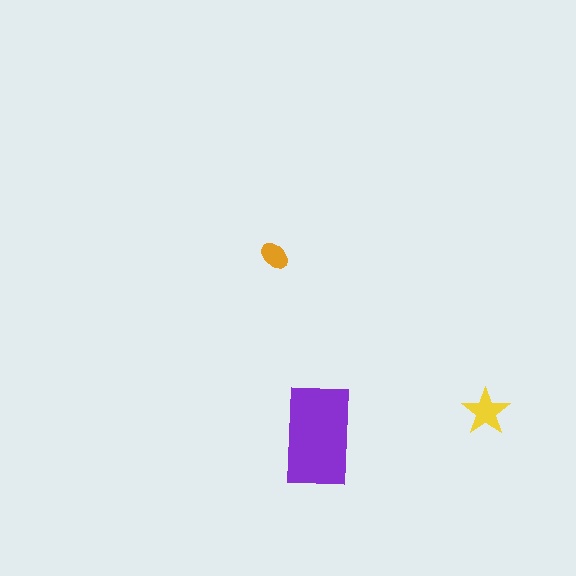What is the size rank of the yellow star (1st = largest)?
2nd.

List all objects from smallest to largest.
The orange ellipse, the yellow star, the purple rectangle.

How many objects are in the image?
There are 3 objects in the image.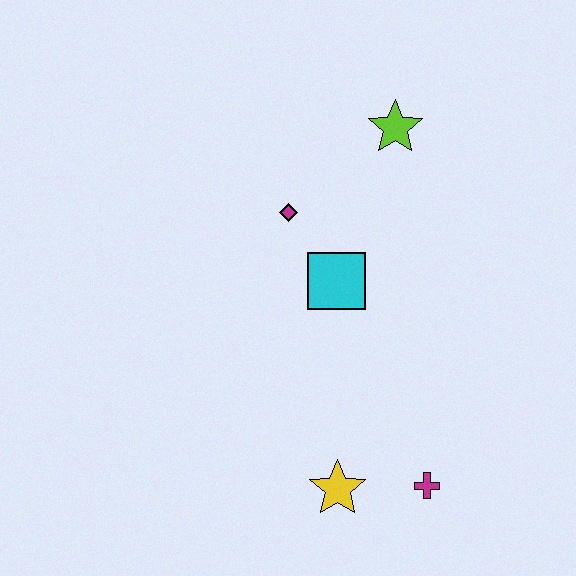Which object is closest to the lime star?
The magenta diamond is closest to the lime star.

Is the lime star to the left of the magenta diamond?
No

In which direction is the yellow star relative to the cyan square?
The yellow star is below the cyan square.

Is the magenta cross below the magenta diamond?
Yes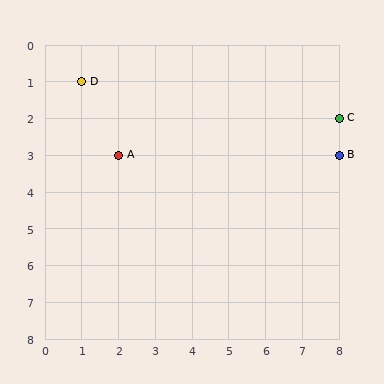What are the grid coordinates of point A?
Point A is at grid coordinates (2, 3).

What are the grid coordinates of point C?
Point C is at grid coordinates (8, 2).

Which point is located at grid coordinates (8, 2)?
Point C is at (8, 2).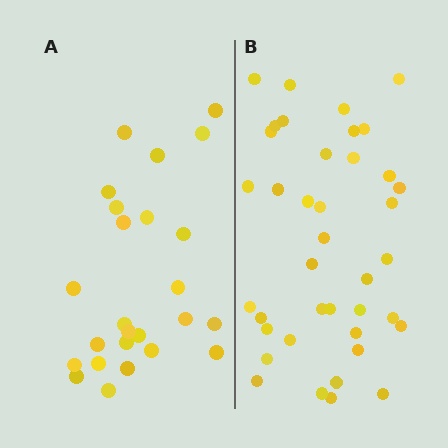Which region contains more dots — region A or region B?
Region B (the right region) has more dots.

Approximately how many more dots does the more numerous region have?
Region B has approximately 15 more dots than region A.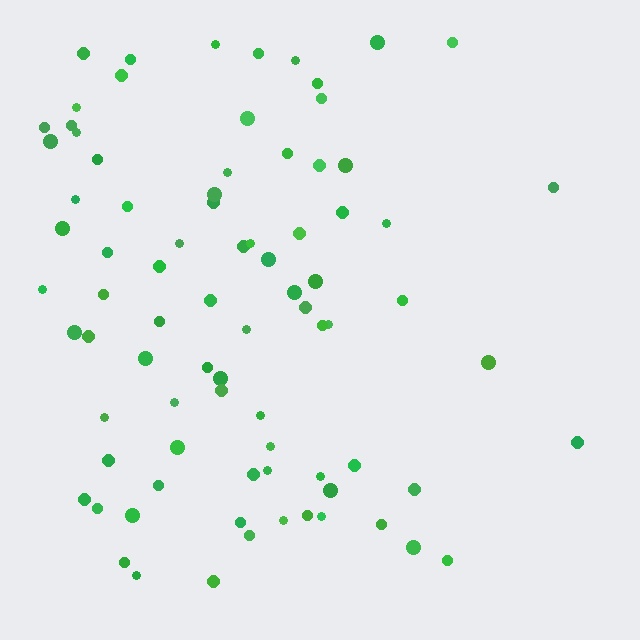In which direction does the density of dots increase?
From right to left, with the left side densest.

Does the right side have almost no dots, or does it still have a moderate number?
Still a moderate number, just noticeably fewer than the left.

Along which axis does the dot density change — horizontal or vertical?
Horizontal.